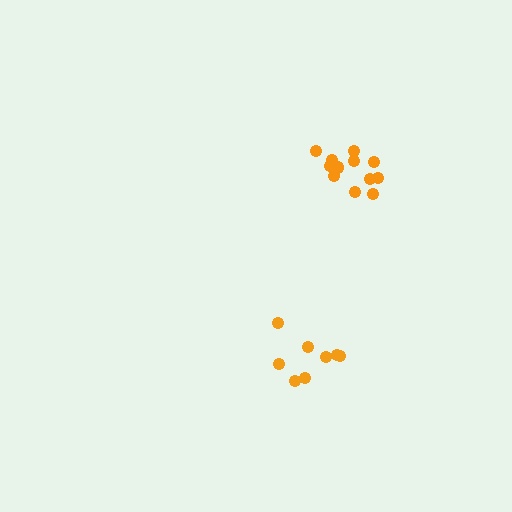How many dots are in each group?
Group 1: 12 dots, Group 2: 8 dots (20 total).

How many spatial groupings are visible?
There are 2 spatial groupings.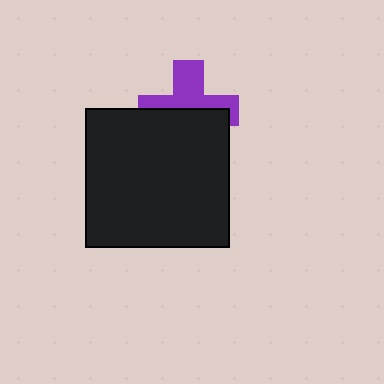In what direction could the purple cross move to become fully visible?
The purple cross could move up. That would shift it out from behind the black rectangle entirely.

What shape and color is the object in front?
The object in front is a black rectangle.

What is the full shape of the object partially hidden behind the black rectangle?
The partially hidden object is a purple cross.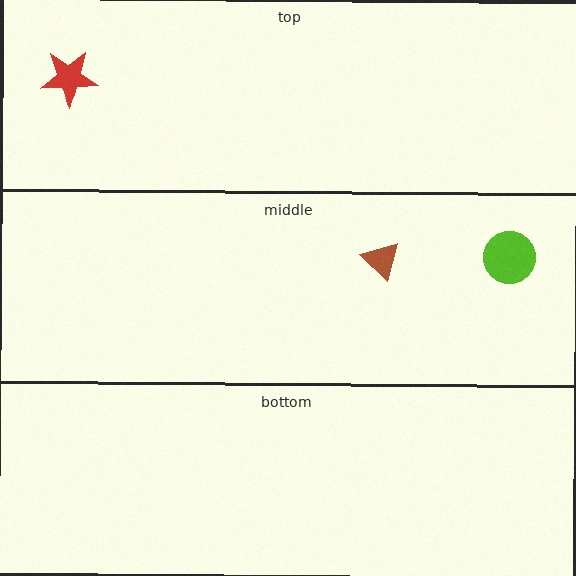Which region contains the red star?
The top region.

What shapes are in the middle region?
The lime circle, the brown triangle.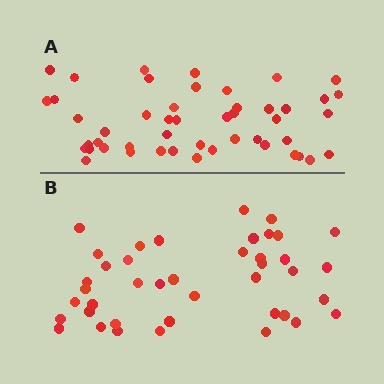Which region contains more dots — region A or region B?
Region A (the top region) has more dots.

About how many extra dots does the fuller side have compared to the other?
Region A has roughly 8 or so more dots than region B.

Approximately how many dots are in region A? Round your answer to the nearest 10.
About 50 dots. (The exact count is 48, which rounds to 50.)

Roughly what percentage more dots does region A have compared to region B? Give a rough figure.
About 15% more.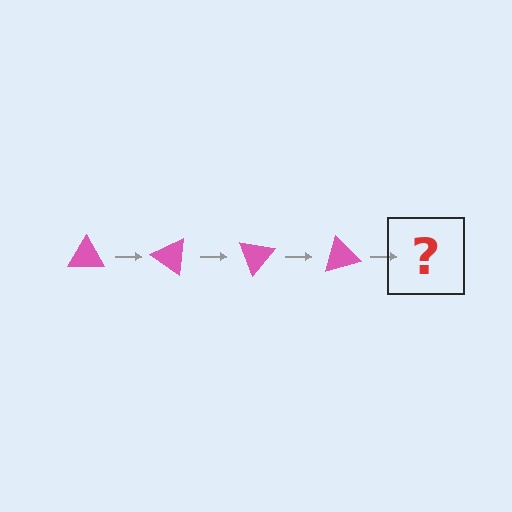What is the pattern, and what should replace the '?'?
The pattern is that the triangle rotates 35 degrees each step. The '?' should be a pink triangle rotated 140 degrees.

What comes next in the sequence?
The next element should be a pink triangle rotated 140 degrees.